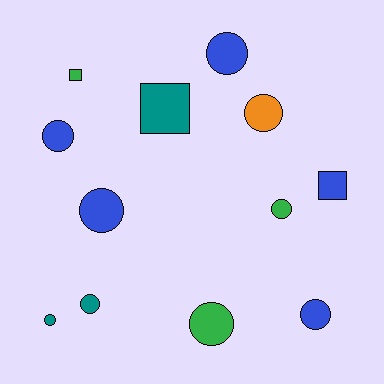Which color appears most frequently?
Blue, with 5 objects.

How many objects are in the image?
There are 12 objects.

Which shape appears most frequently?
Circle, with 9 objects.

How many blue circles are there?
There are 4 blue circles.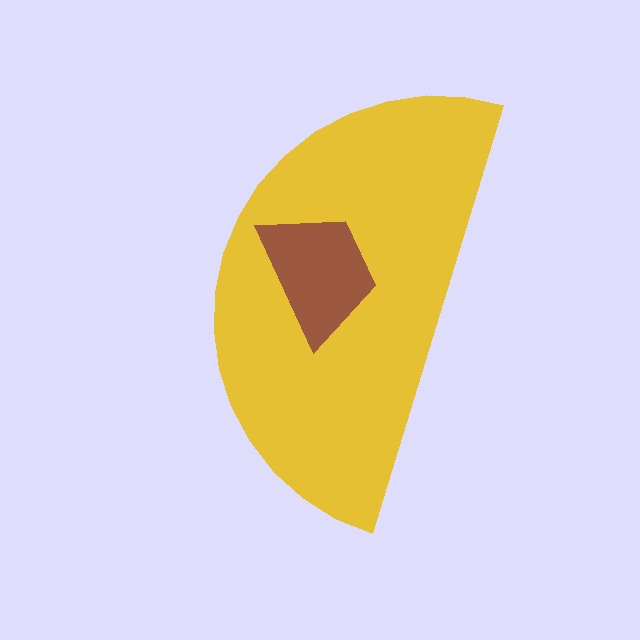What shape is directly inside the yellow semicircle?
The brown trapezoid.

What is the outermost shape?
The yellow semicircle.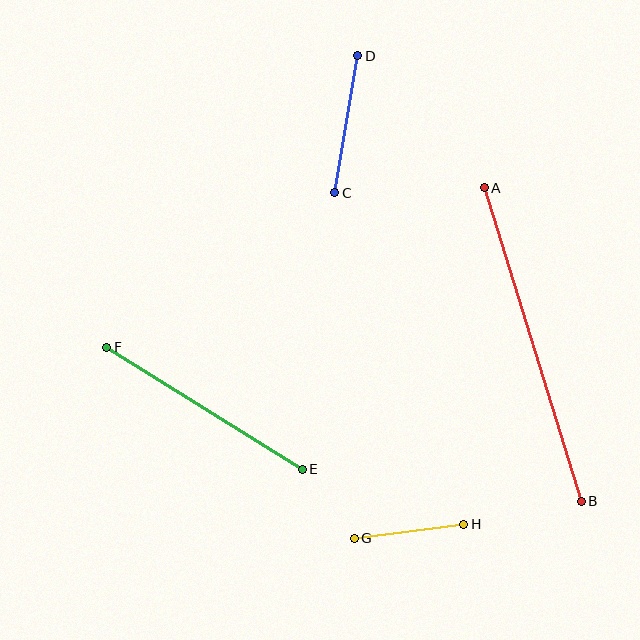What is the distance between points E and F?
The distance is approximately 230 pixels.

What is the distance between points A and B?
The distance is approximately 328 pixels.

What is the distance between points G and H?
The distance is approximately 111 pixels.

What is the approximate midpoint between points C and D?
The midpoint is at approximately (346, 124) pixels.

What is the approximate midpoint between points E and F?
The midpoint is at approximately (205, 408) pixels.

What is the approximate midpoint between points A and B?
The midpoint is at approximately (533, 345) pixels.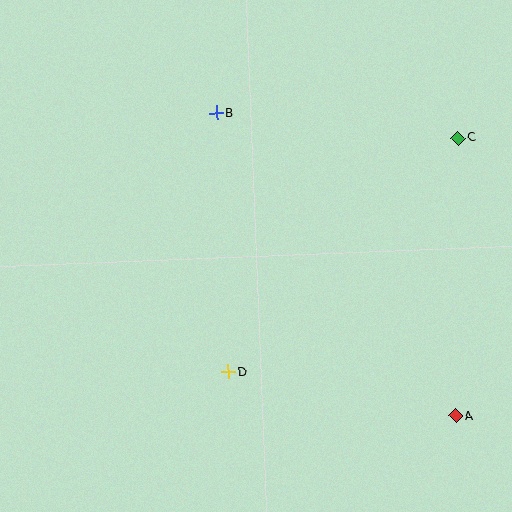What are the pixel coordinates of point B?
Point B is at (217, 113).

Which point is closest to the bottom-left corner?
Point D is closest to the bottom-left corner.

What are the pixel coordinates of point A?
Point A is at (456, 416).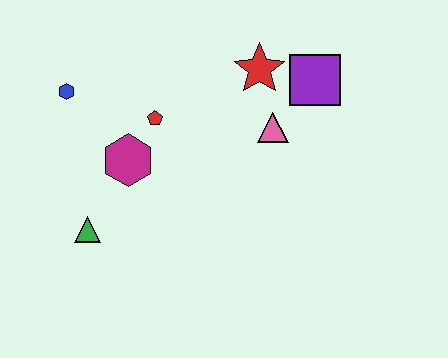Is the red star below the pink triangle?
No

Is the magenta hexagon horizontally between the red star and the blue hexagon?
Yes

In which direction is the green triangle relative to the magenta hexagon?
The green triangle is below the magenta hexagon.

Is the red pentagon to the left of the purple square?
Yes